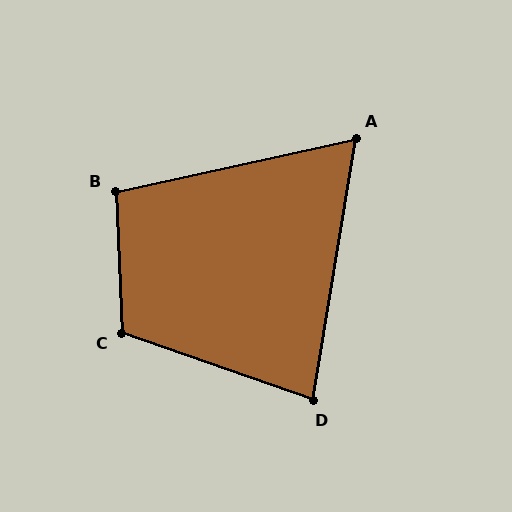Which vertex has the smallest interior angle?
A, at approximately 68 degrees.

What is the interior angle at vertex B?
Approximately 100 degrees (obtuse).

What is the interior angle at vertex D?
Approximately 80 degrees (acute).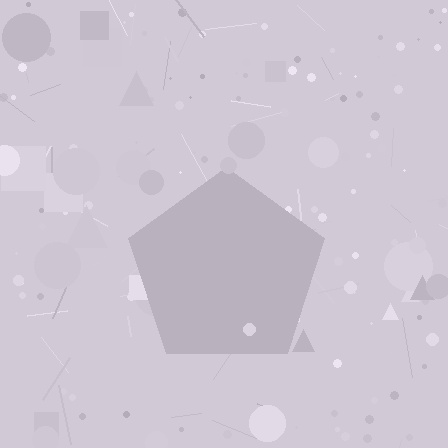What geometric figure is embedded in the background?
A pentagon is embedded in the background.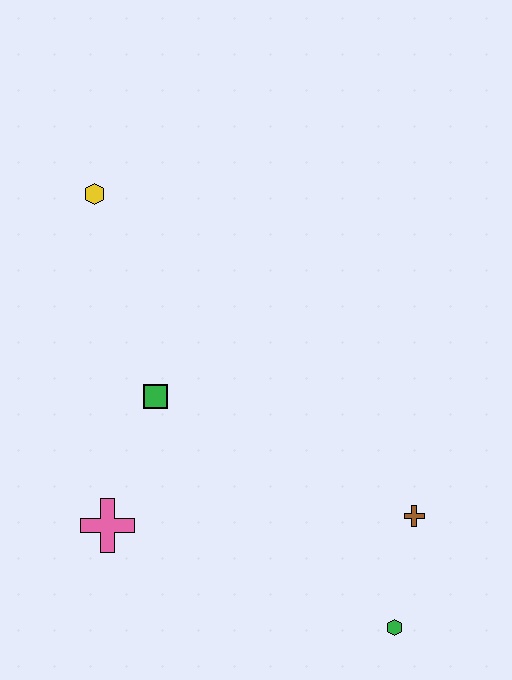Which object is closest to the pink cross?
The green square is closest to the pink cross.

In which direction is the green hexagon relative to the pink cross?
The green hexagon is to the right of the pink cross.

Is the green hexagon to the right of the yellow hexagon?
Yes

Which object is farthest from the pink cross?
The yellow hexagon is farthest from the pink cross.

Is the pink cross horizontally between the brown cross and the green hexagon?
No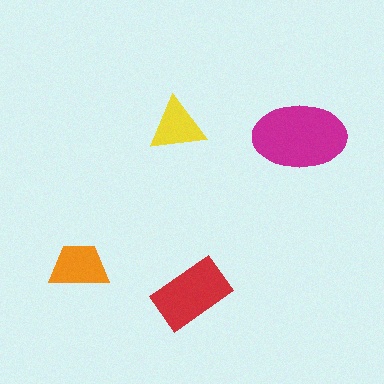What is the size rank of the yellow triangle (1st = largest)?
4th.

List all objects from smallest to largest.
The yellow triangle, the orange trapezoid, the red rectangle, the magenta ellipse.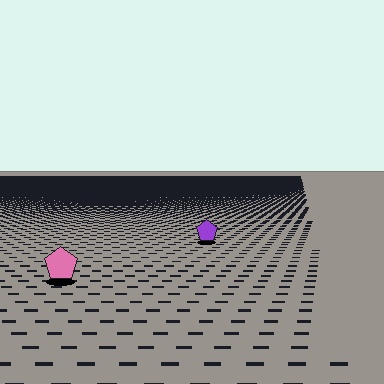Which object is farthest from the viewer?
The purple pentagon is farthest from the viewer. It appears smaller and the ground texture around it is denser.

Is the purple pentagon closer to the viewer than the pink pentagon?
No. The pink pentagon is closer — you can tell from the texture gradient: the ground texture is coarser near it.